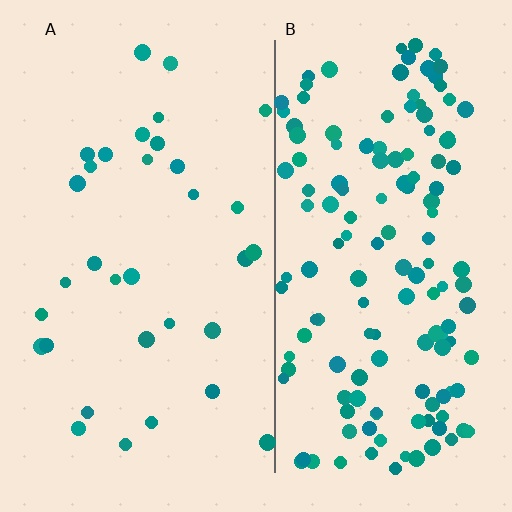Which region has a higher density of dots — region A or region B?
B (the right).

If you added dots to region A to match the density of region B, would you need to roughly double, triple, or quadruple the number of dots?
Approximately quadruple.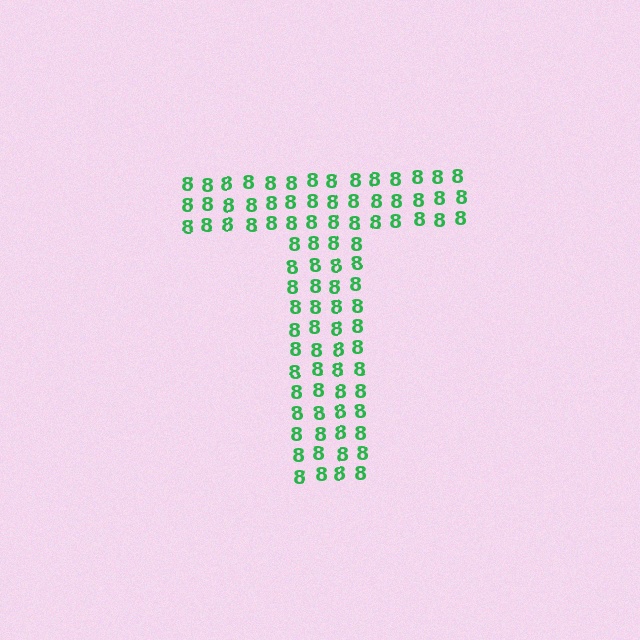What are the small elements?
The small elements are digit 8's.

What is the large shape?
The large shape is the letter T.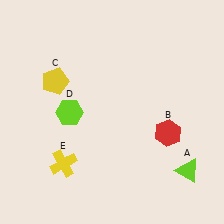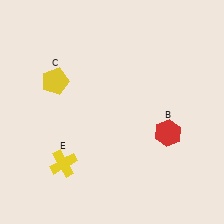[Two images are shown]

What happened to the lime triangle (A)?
The lime triangle (A) was removed in Image 2. It was in the bottom-right area of Image 1.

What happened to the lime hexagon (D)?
The lime hexagon (D) was removed in Image 2. It was in the bottom-left area of Image 1.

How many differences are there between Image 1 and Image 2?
There are 2 differences between the two images.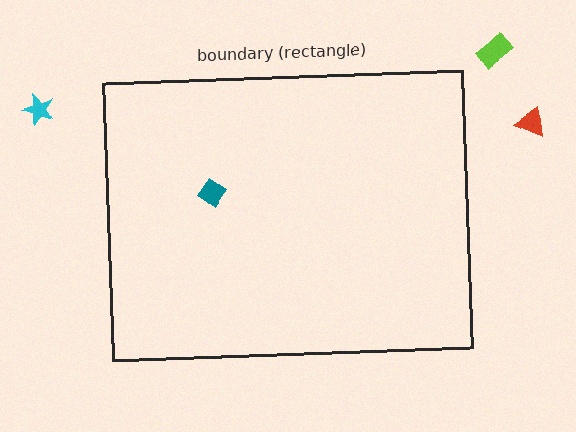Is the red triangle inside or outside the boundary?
Outside.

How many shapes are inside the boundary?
1 inside, 3 outside.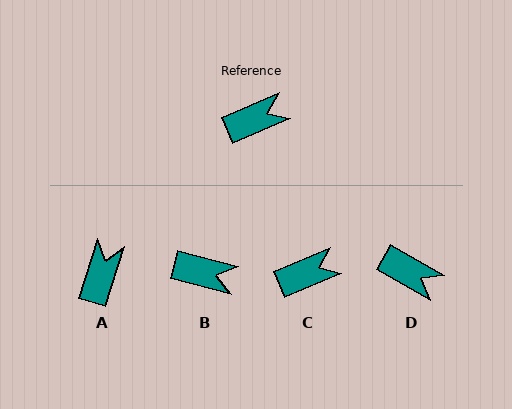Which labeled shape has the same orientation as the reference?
C.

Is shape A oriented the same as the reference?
No, it is off by about 50 degrees.